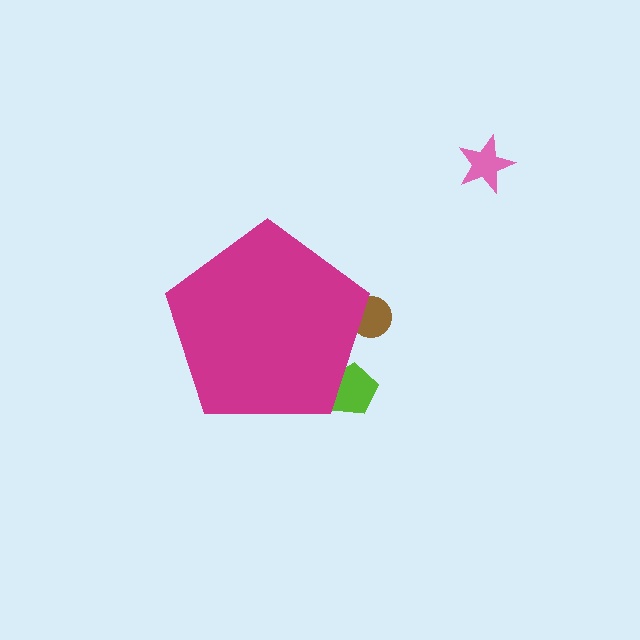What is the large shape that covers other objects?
A magenta pentagon.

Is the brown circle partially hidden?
Yes, the brown circle is partially hidden behind the magenta pentagon.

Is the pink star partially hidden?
No, the pink star is fully visible.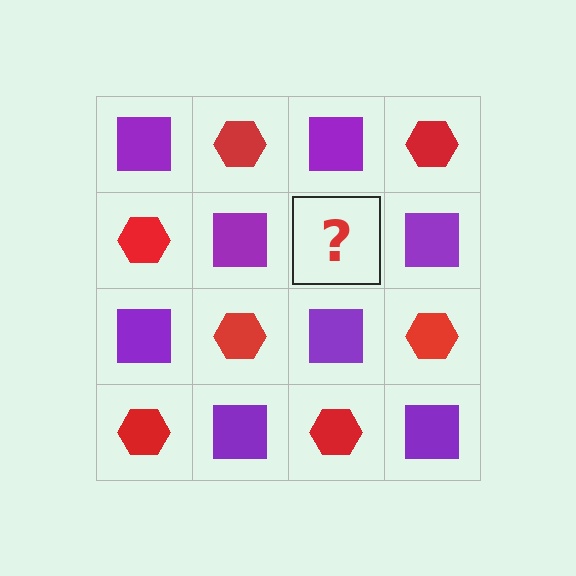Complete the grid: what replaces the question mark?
The question mark should be replaced with a red hexagon.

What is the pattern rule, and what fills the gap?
The rule is that it alternates purple square and red hexagon in a checkerboard pattern. The gap should be filled with a red hexagon.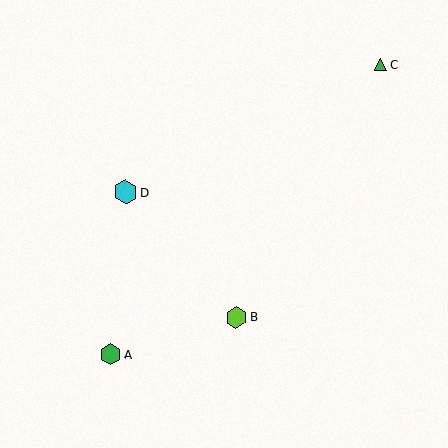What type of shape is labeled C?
Shape C is a green triangle.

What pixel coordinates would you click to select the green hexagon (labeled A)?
Click at (111, 355) to select the green hexagon A.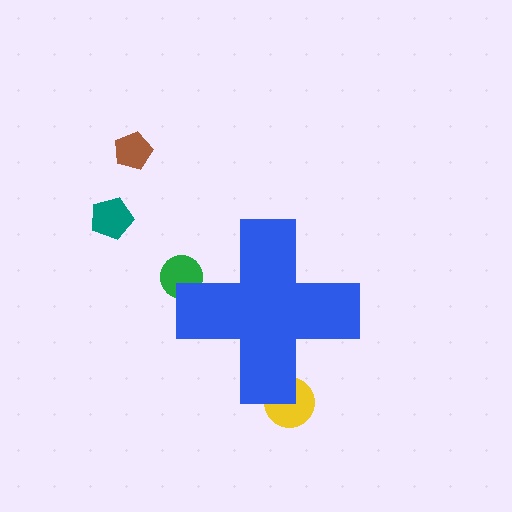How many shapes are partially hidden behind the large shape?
2 shapes are partially hidden.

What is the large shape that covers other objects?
A blue cross.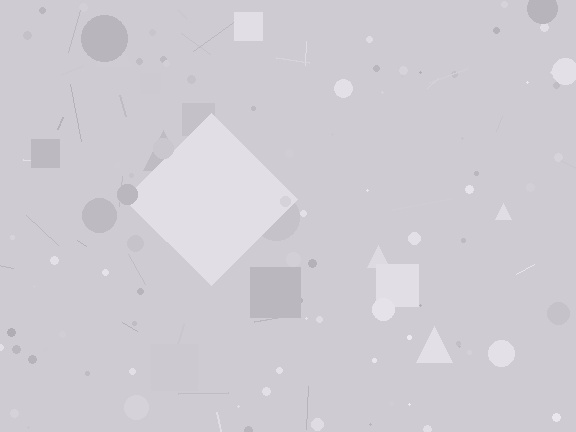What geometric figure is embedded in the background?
A diamond is embedded in the background.